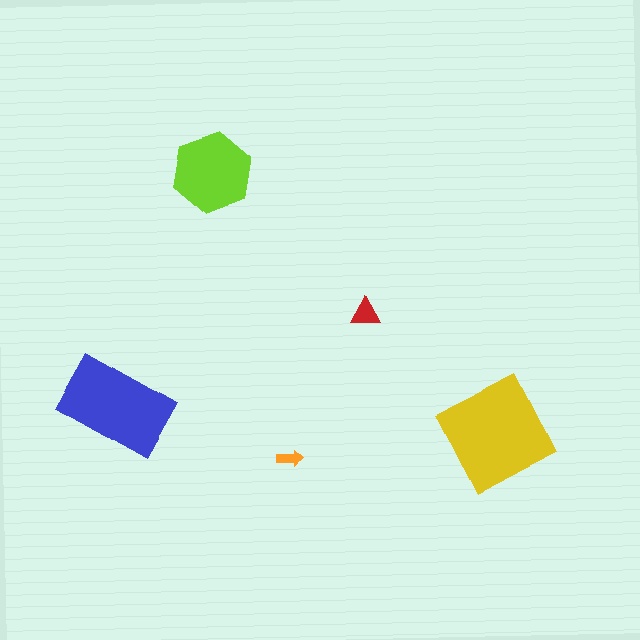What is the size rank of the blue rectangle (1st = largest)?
2nd.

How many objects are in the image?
There are 5 objects in the image.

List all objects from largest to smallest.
The yellow diamond, the blue rectangle, the lime hexagon, the red triangle, the orange arrow.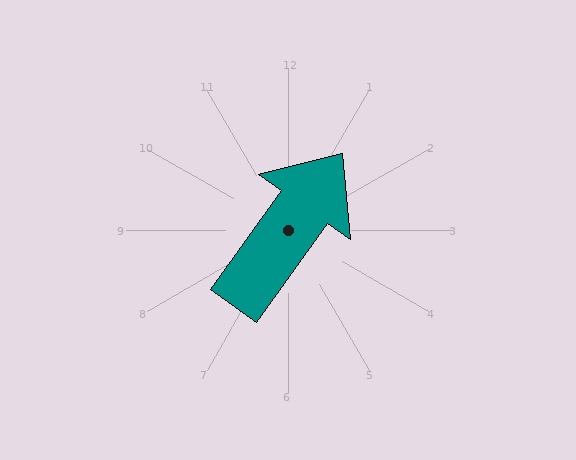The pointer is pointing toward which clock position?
Roughly 1 o'clock.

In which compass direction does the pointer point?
Northeast.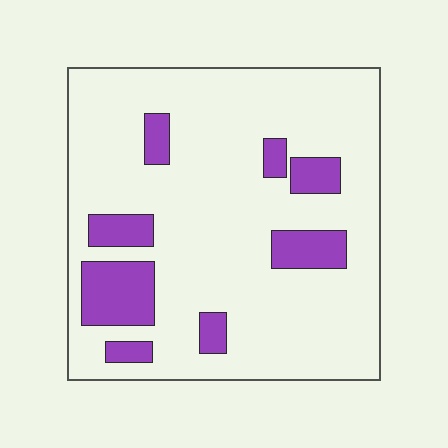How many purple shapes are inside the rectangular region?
8.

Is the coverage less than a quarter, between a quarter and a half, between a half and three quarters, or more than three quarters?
Less than a quarter.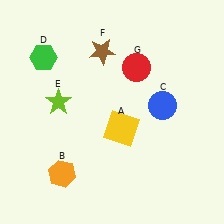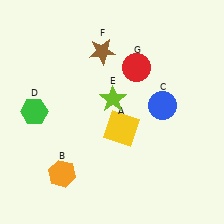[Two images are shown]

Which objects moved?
The objects that moved are: the green hexagon (D), the lime star (E).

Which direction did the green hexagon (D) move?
The green hexagon (D) moved down.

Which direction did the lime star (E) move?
The lime star (E) moved right.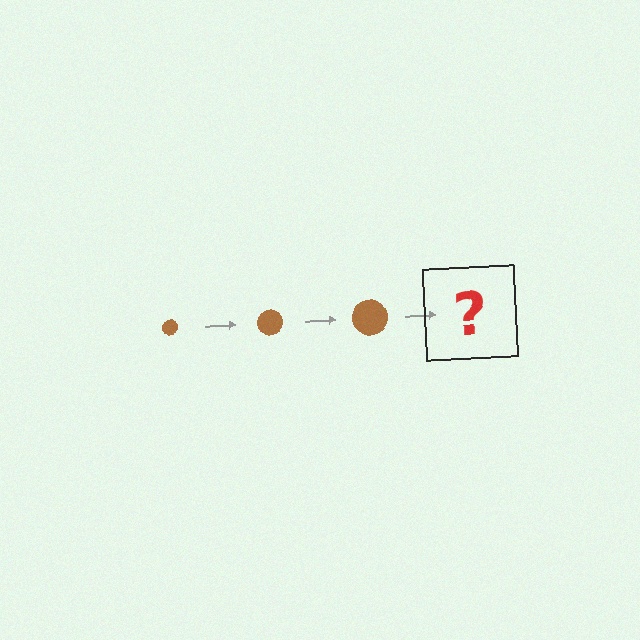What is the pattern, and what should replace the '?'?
The pattern is that the circle gets progressively larger each step. The '?' should be a brown circle, larger than the previous one.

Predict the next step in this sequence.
The next step is a brown circle, larger than the previous one.